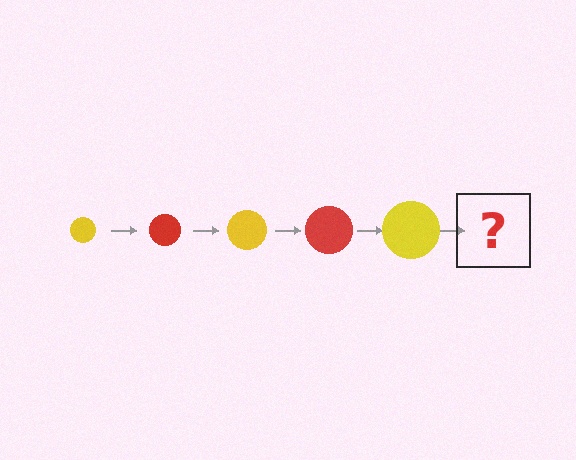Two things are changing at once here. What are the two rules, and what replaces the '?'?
The two rules are that the circle grows larger each step and the color cycles through yellow and red. The '?' should be a red circle, larger than the previous one.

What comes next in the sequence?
The next element should be a red circle, larger than the previous one.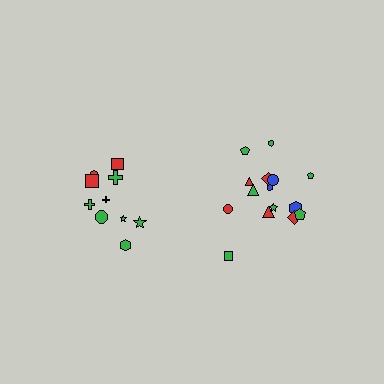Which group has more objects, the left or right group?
The right group.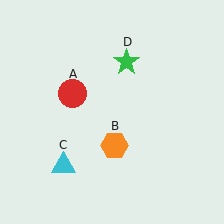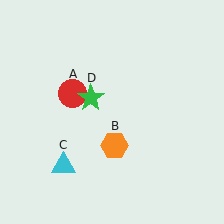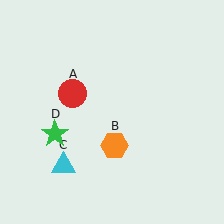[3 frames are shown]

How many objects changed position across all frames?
1 object changed position: green star (object D).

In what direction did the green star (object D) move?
The green star (object D) moved down and to the left.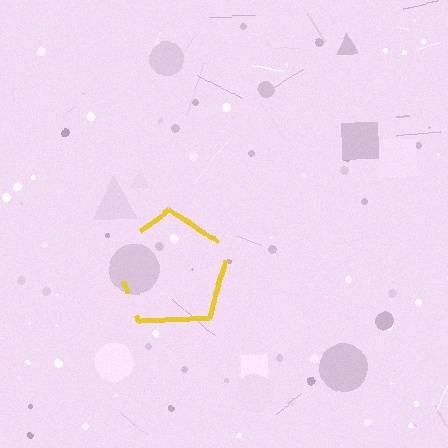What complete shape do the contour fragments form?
The contour fragments form a pentagon.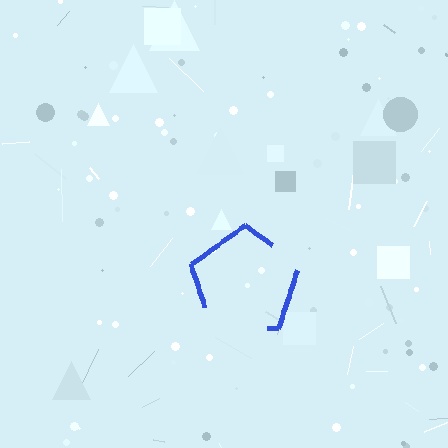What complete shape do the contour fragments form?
The contour fragments form a pentagon.